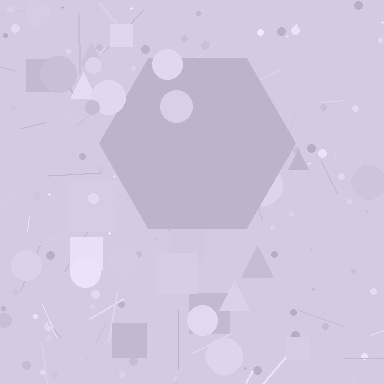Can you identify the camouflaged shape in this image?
The camouflaged shape is a hexagon.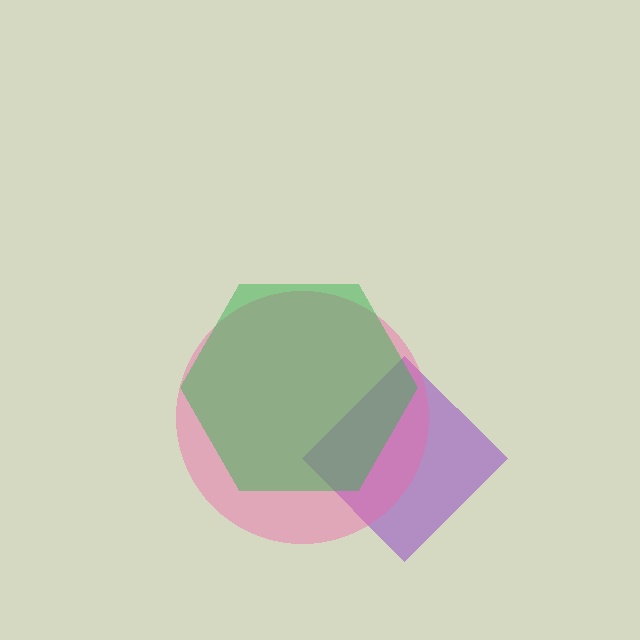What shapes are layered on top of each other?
The layered shapes are: a purple diamond, a pink circle, a green hexagon.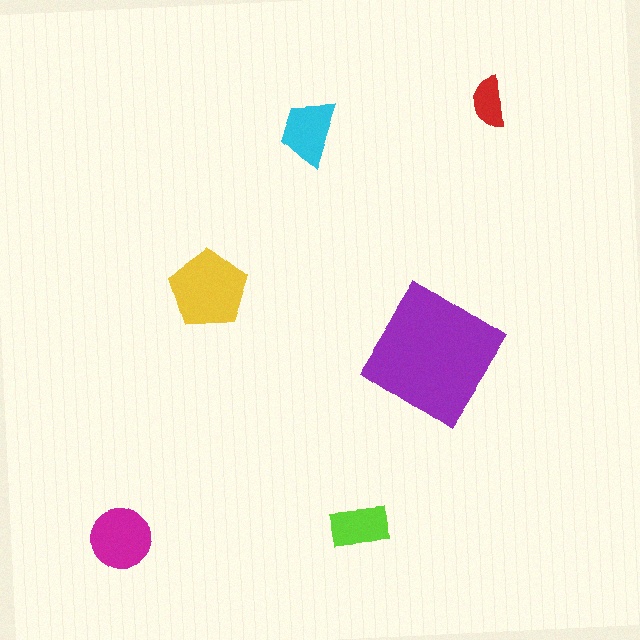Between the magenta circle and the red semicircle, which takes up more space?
The magenta circle.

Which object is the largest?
The purple diamond.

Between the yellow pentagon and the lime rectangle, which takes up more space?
The yellow pentagon.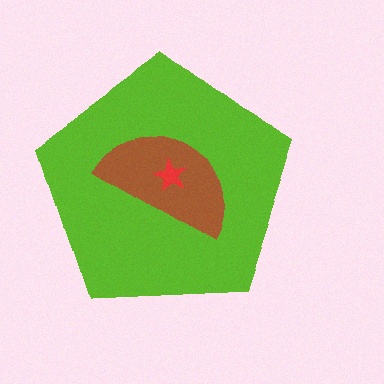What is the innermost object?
The red star.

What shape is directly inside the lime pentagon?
The brown semicircle.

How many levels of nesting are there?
3.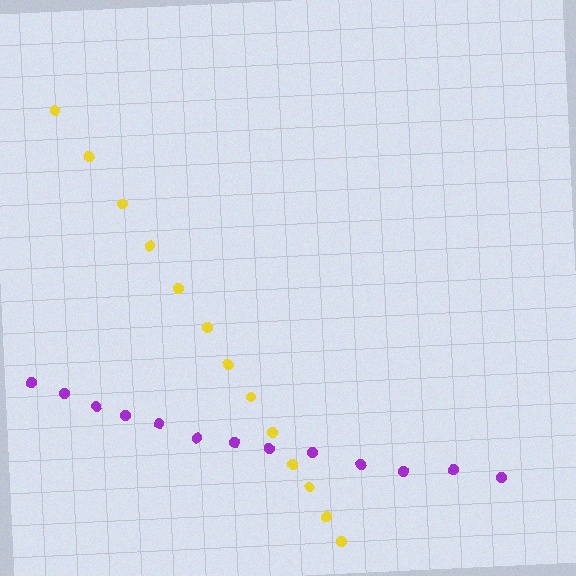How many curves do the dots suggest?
There are 2 distinct paths.